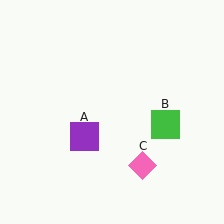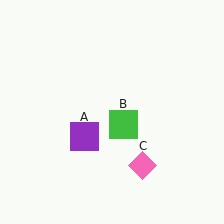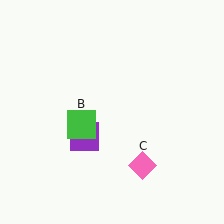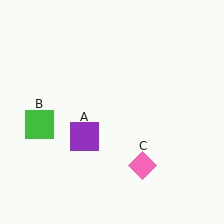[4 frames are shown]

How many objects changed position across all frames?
1 object changed position: green square (object B).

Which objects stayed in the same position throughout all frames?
Purple square (object A) and pink diamond (object C) remained stationary.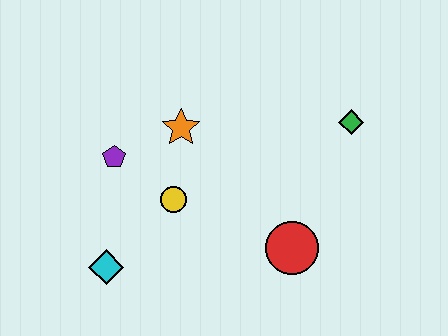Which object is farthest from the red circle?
The purple pentagon is farthest from the red circle.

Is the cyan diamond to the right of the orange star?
No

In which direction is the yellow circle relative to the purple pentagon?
The yellow circle is to the right of the purple pentagon.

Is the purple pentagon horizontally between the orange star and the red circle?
No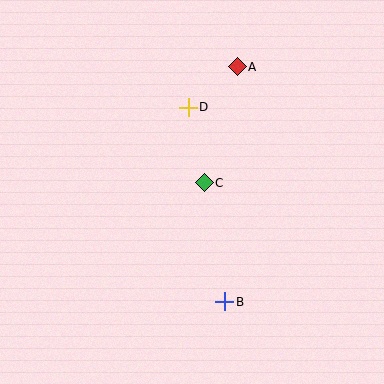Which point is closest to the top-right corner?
Point A is closest to the top-right corner.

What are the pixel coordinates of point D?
Point D is at (188, 107).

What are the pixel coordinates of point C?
Point C is at (204, 183).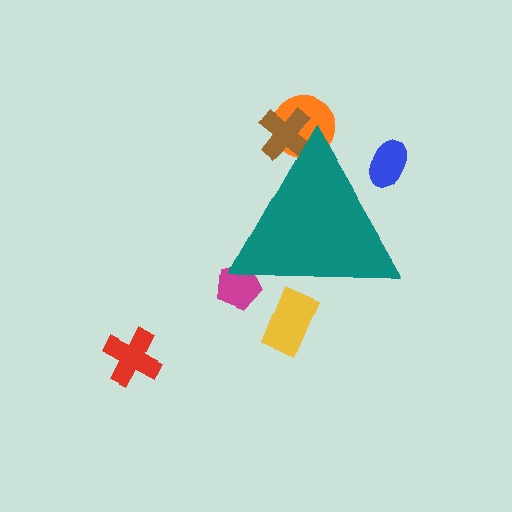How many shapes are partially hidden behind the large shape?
5 shapes are partially hidden.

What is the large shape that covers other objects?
A teal triangle.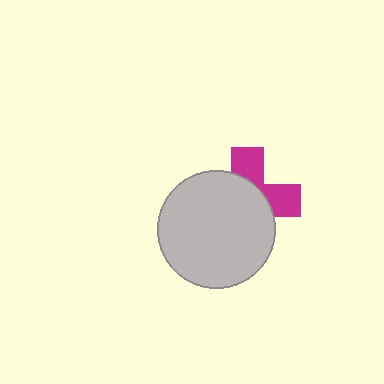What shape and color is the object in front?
The object in front is a light gray circle.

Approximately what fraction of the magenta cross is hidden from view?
Roughly 64% of the magenta cross is hidden behind the light gray circle.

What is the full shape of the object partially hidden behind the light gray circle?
The partially hidden object is a magenta cross.